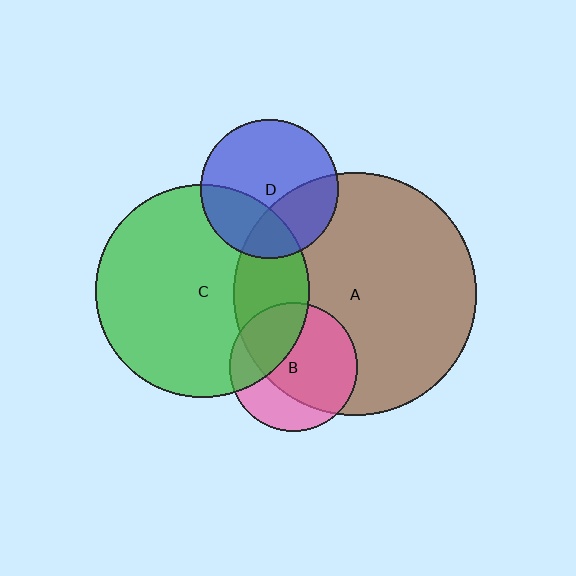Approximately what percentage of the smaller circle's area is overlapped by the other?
Approximately 35%.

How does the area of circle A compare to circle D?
Approximately 3.1 times.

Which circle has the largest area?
Circle A (brown).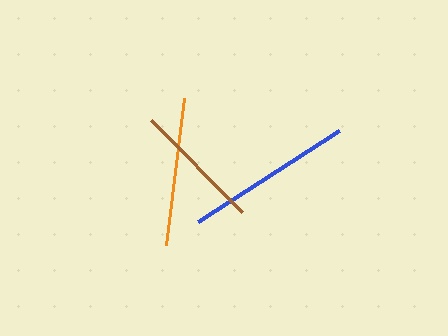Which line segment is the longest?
The blue line is the longest at approximately 168 pixels.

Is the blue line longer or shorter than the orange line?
The blue line is longer than the orange line.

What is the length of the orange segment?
The orange segment is approximately 147 pixels long.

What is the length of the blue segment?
The blue segment is approximately 168 pixels long.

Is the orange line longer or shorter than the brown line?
The orange line is longer than the brown line.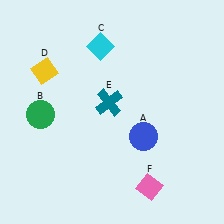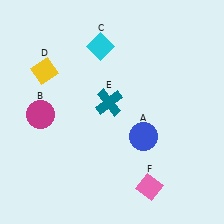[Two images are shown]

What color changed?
The circle (B) changed from green in Image 1 to magenta in Image 2.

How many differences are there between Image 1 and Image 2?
There is 1 difference between the two images.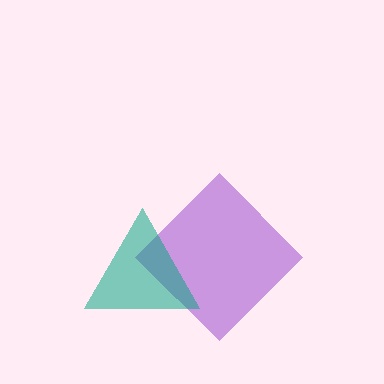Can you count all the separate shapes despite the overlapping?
Yes, there are 2 separate shapes.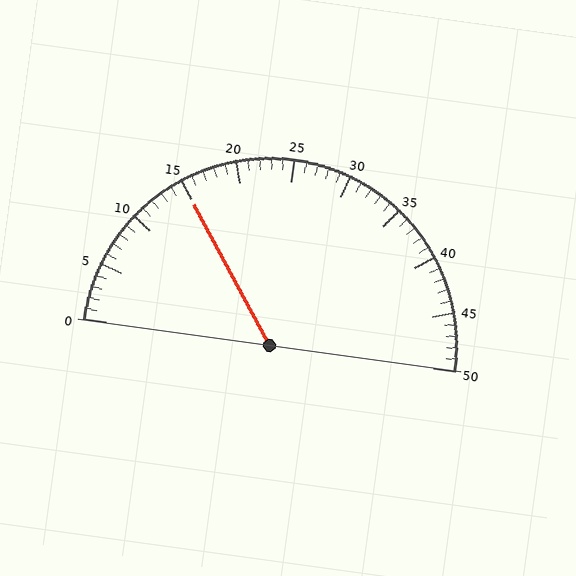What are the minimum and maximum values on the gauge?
The gauge ranges from 0 to 50.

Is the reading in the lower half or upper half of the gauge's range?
The reading is in the lower half of the range (0 to 50).